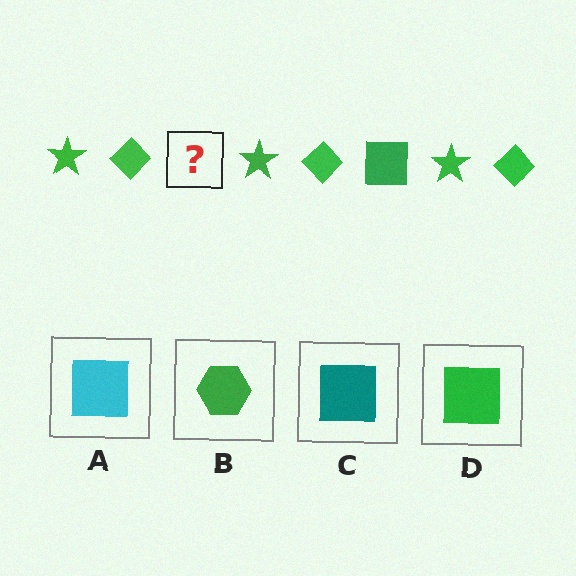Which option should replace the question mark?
Option D.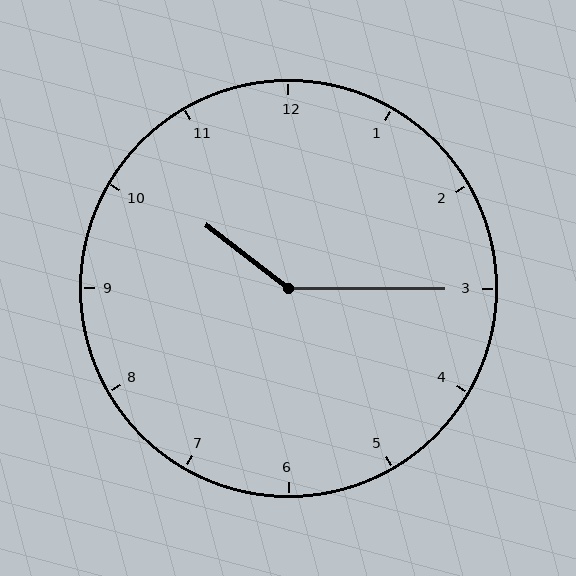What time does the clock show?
10:15.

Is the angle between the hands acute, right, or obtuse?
It is obtuse.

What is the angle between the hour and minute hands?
Approximately 142 degrees.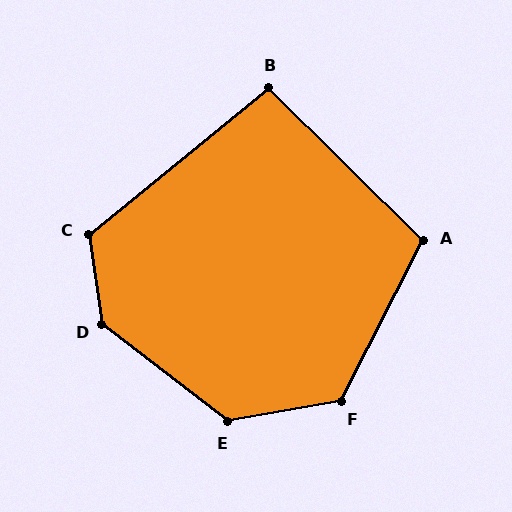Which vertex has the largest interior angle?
D, at approximately 136 degrees.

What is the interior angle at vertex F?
Approximately 127 degrees (obtuse).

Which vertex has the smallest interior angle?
B, at approximately 96 degrees.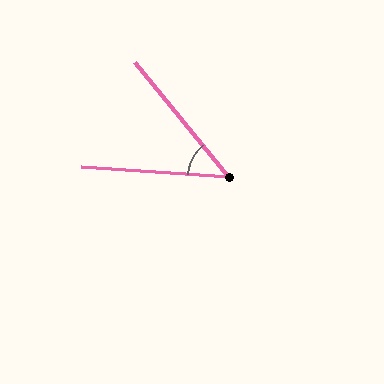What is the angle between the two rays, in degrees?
Approximately 47 degrees.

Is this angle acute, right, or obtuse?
It is acute.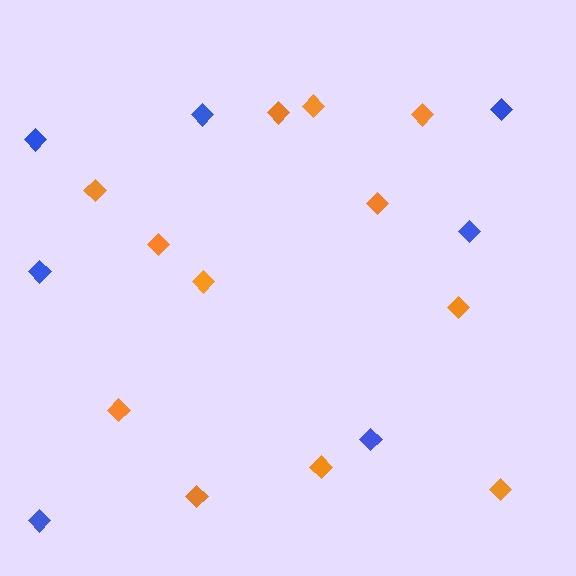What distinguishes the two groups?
There are 2 groups: one group of blue diamonds (7) and one group of orange diamonds (12).